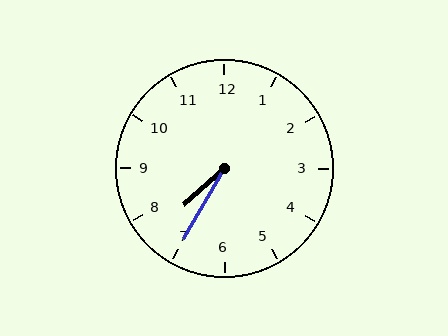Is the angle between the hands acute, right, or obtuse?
It is acute.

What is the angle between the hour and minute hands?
Approximately 18 degrees.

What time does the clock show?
7:35.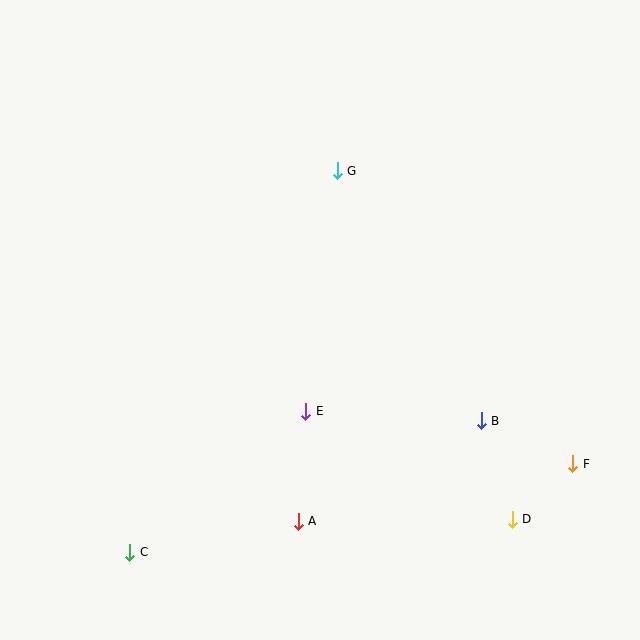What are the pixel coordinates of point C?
Point C is at (129, 552).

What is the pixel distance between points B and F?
The distance between B and F is 101 pixels.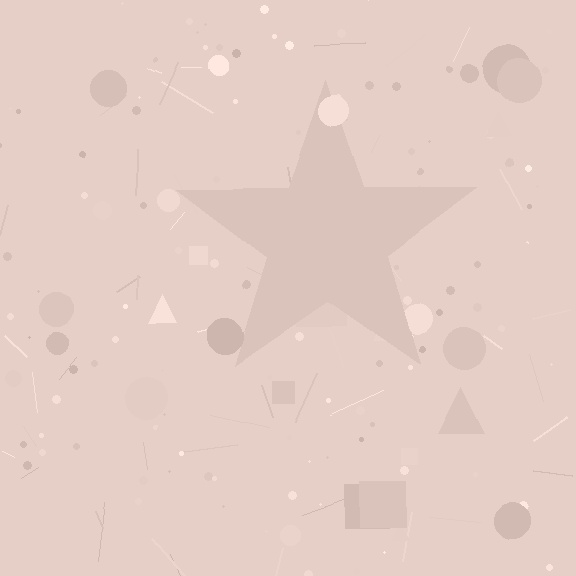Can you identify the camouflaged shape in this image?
The camouflaged shape is a star.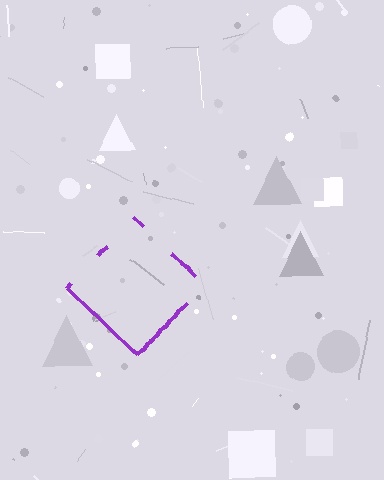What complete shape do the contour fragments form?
The contour fragments form a diamond.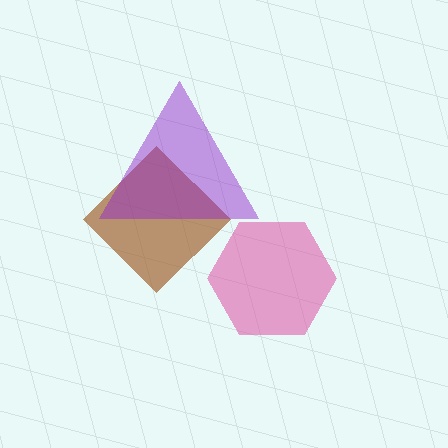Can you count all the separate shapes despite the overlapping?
Yes, there are 3 separate shapes.